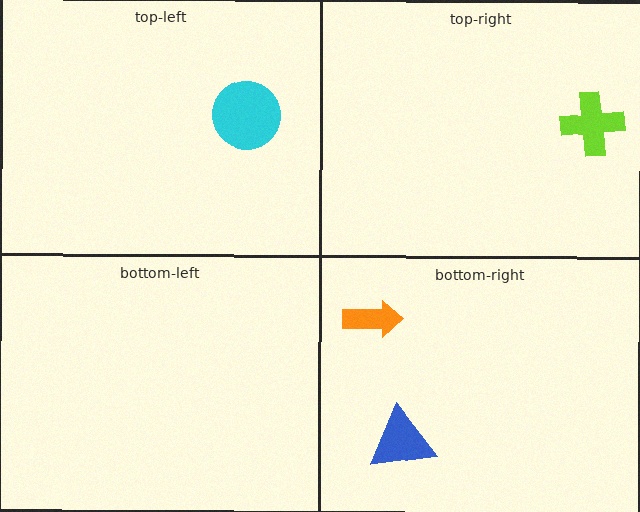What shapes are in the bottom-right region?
The blue triangle, the orange arrow.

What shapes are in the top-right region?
The lime cross.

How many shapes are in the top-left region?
1.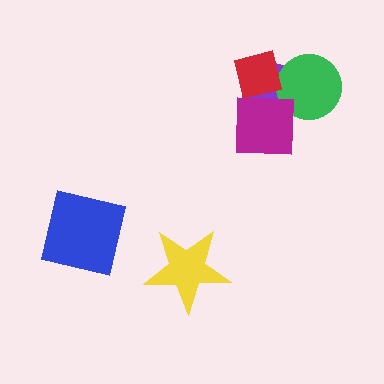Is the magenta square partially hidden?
No, no other shape covers it.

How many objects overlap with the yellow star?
0 objects overlap with the yellow star.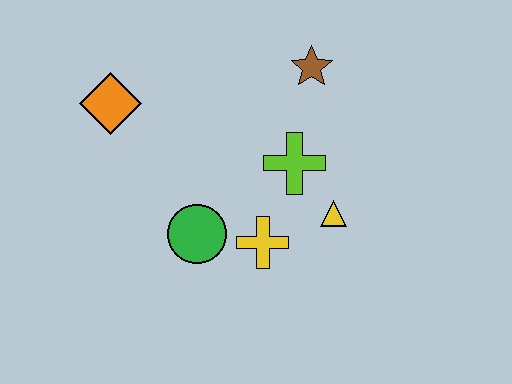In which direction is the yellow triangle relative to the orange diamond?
The yellow triangle is to the right of the orange diamond.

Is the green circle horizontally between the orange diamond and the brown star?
Yes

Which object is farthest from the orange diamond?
The yellow triangle is farthest from the orange diamond.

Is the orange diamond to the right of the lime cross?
No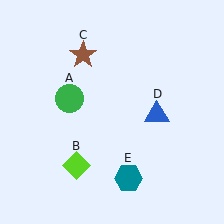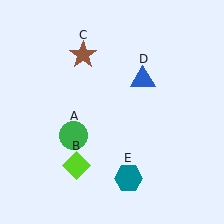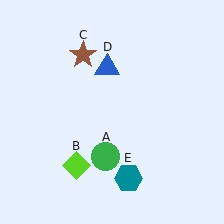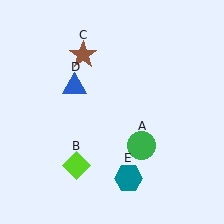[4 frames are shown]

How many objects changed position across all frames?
2 objects changed position: green circle (object A), blue triangle (object D).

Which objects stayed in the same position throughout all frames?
Lime diamond (object B) and brown star (object C) and teal hexagon (object E) remained stationary.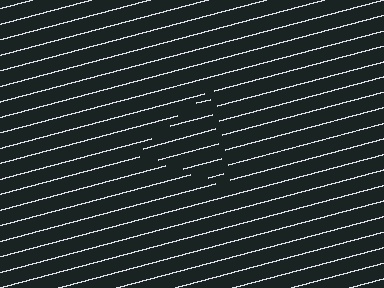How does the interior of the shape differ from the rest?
The interior of the shape contains the same grating, shifted by half a period — the contour is defined by the phase discontinuity where line-ends from the inner and outer gratings abut.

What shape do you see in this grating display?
An illusory triangle. The interior of the shape contains the same grating, shifted by half a period — the contour is defined by the phase discontinuity where line-ends from the inner and outer gratings abut.